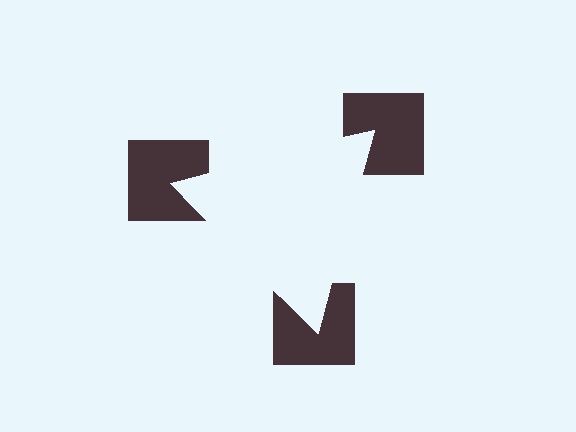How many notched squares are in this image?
There are 3 — one at each vertex of the illusory triangle.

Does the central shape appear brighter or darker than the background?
It typically appears slightly brighter than the background, even though no actual brightness change is drawn.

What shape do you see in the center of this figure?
An illusory triangle — its edges are inferred from the aligned wedge cuts in the notched squares, not physically drawn.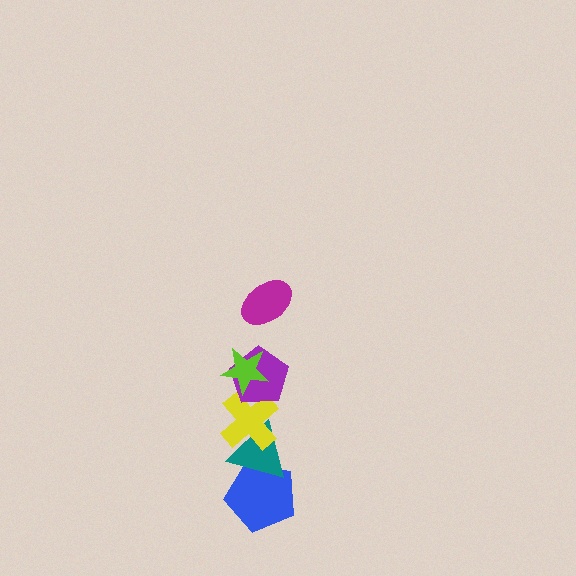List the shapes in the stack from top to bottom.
From top to bottom: the magenta ellipse, the lime star, the purple pentagon, the yellow cross, the teal triangle, the blue pentagon.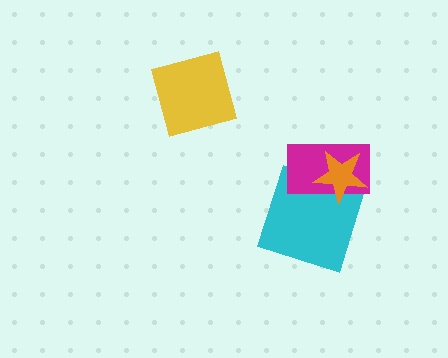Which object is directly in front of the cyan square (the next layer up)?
The magenta rectangle is directly in front of the cyan square.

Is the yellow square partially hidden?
No, no other shape covers it.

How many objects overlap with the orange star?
2 objects overlap with the orange star.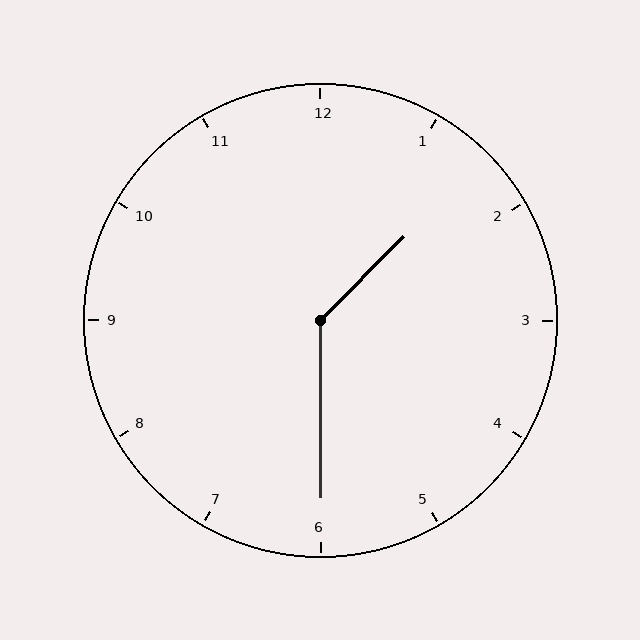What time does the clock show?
1:30.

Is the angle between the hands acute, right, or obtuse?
It is obtuse.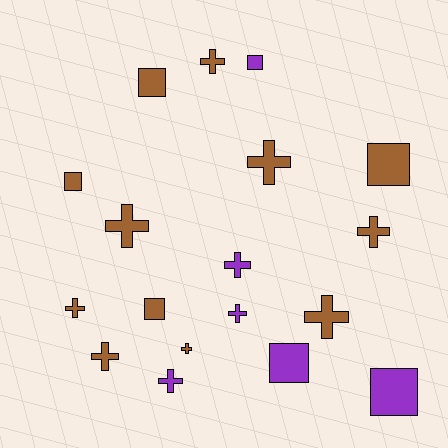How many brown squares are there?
There are 4 brown squares.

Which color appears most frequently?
Brown, with 12 objects.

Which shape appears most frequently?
Cross, with 11 objects.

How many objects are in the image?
There are 18 objects.